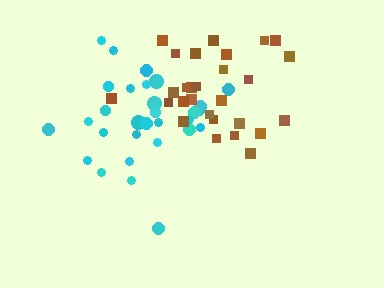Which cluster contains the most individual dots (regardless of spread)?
Cyan (30).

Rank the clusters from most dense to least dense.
brown, cyan.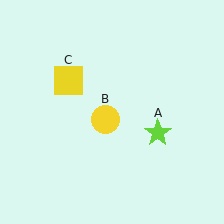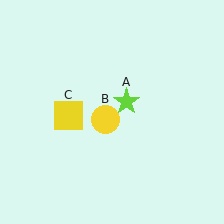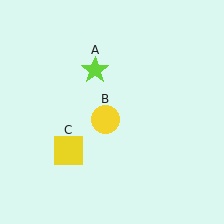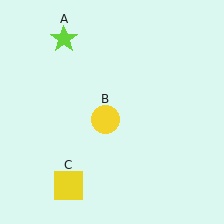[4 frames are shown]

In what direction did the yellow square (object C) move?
The yellow square (object C) moved down.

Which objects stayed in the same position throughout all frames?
Yellow circle (object B) remained stationary.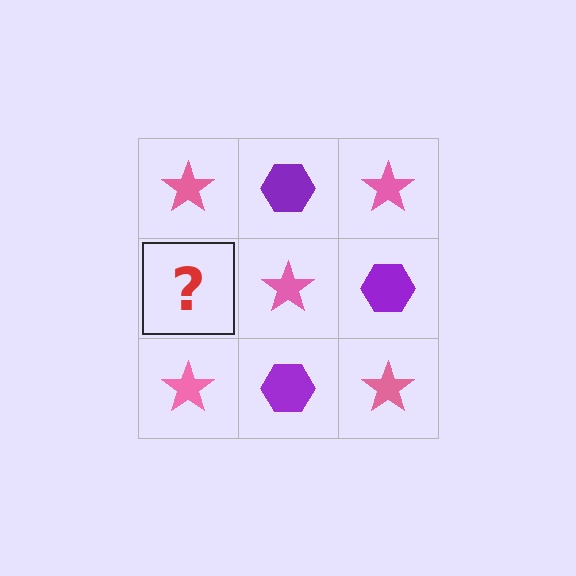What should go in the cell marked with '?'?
The missing cell should contain a purple hexagon.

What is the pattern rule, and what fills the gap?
The rule is that it alternates pink star and purple hexagon in a checkerboard pattern. The gap should be filled with a purple hexagon.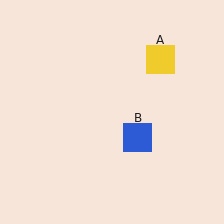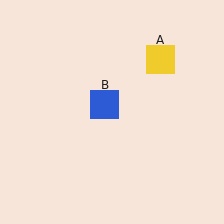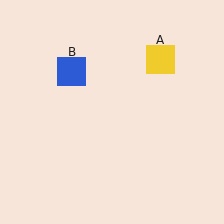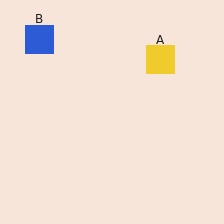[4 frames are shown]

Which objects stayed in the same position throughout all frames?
Yellow square (object A) remained stationary.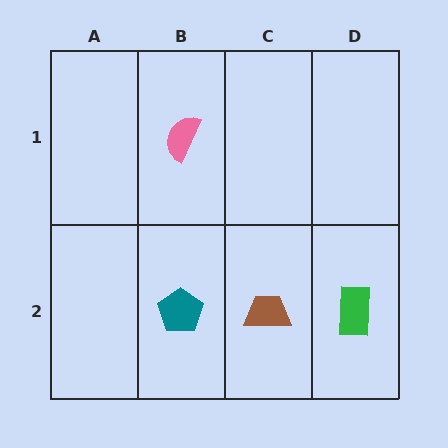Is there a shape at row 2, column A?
No, that cell is empty.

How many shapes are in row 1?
1 shape.